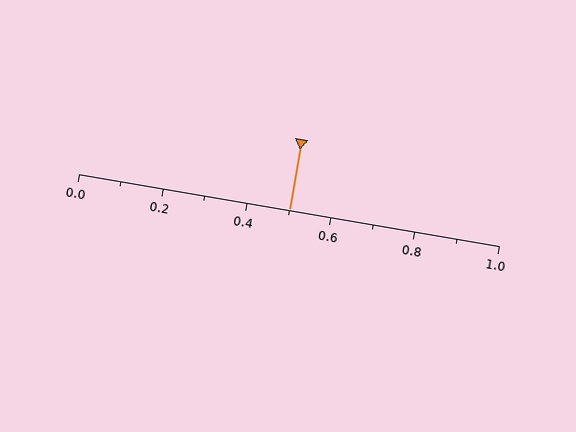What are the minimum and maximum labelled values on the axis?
The axis runs from 0.0 to 1.0.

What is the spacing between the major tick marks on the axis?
The major ticks are spaced 0.2 apart.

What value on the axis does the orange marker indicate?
The marker indicates approximately 0.5.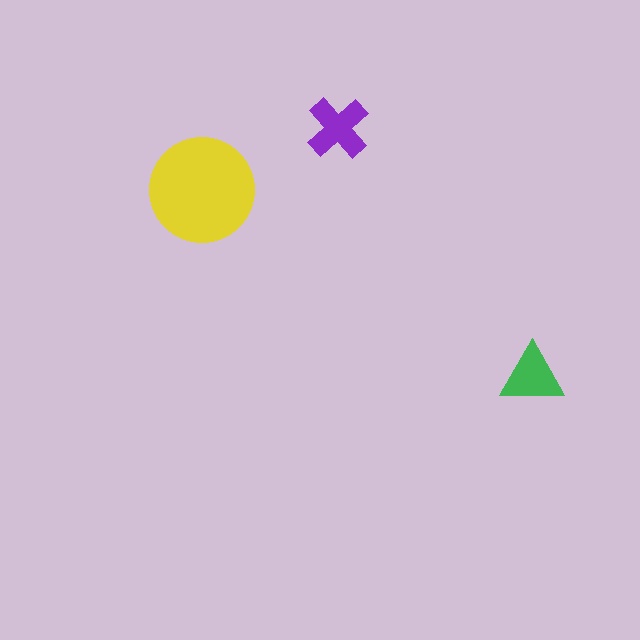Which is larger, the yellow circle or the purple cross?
The yellow circle.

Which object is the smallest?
The green triangle.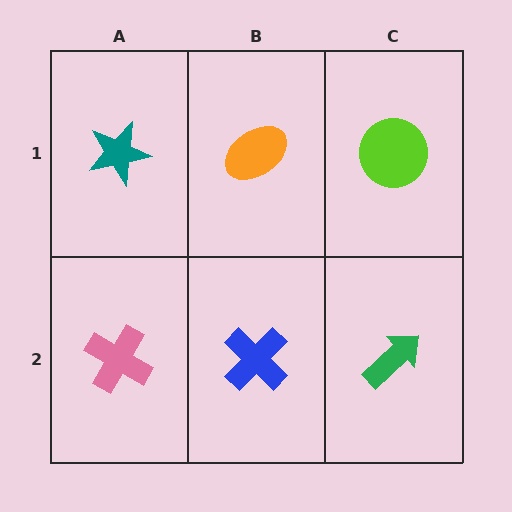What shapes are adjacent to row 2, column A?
A teal star (row 1, column A), a blue cross (row 2, column B).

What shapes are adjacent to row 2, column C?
A lime circle (row 1, column C), a blue cross (row 2, column B).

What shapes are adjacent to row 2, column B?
An orange ellipse (row 1, column B), a pink cross (row 2, column A), a green arrow (row 2, column C).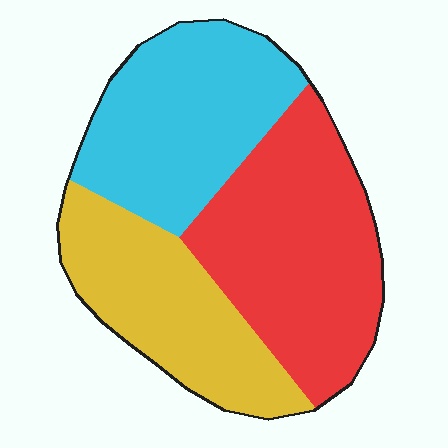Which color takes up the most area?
Red, at roughly 40%.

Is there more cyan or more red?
Red.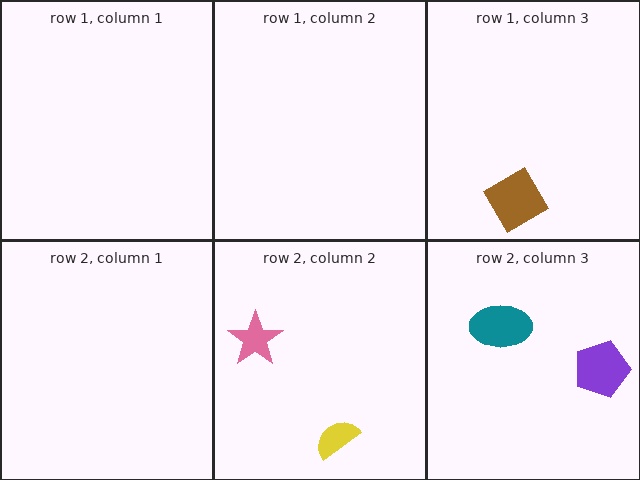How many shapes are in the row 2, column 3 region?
2.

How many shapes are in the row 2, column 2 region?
2.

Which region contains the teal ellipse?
The row 2, column 3 region.